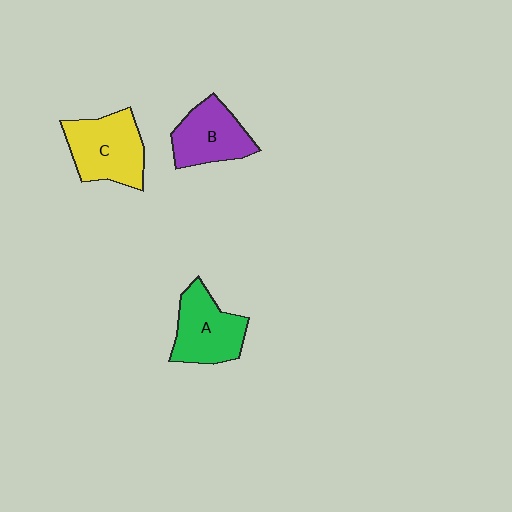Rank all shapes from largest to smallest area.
From largest to smallest: C (yellow), A (green), B (purple).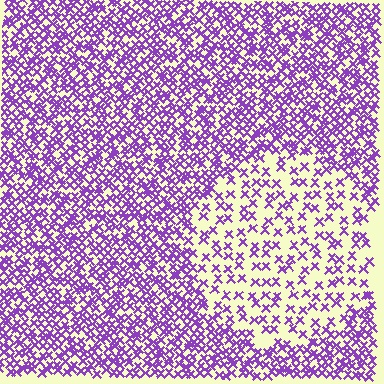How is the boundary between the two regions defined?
The boundary is defined by a change in element density (approximately 2.4x ratio). All elements are the same color, size, and shape.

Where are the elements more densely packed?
The elements are more densely packed outside the circle boundary.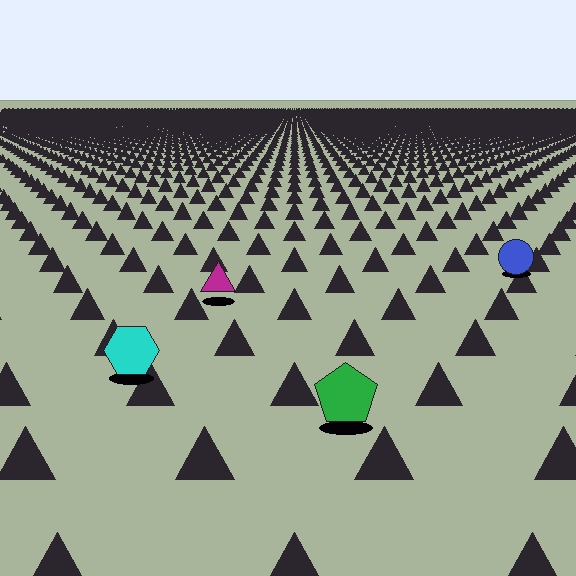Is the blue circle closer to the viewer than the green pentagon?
No. The green pentagon is closer — you can tell from the texture gradient: the ground texture is coarser near it.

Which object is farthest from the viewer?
The blue circle is farthest from the viewer. It appears smaller and the ground texture around it is denser.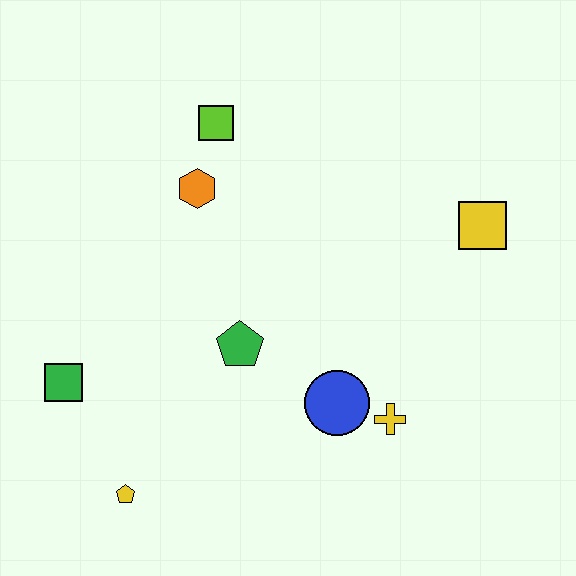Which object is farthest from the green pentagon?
The yellow square is farthest from the green pentagon.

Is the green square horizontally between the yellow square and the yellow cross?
No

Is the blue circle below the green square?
Yes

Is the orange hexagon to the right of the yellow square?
No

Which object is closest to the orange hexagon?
The lime square is closest to the orange hexagon.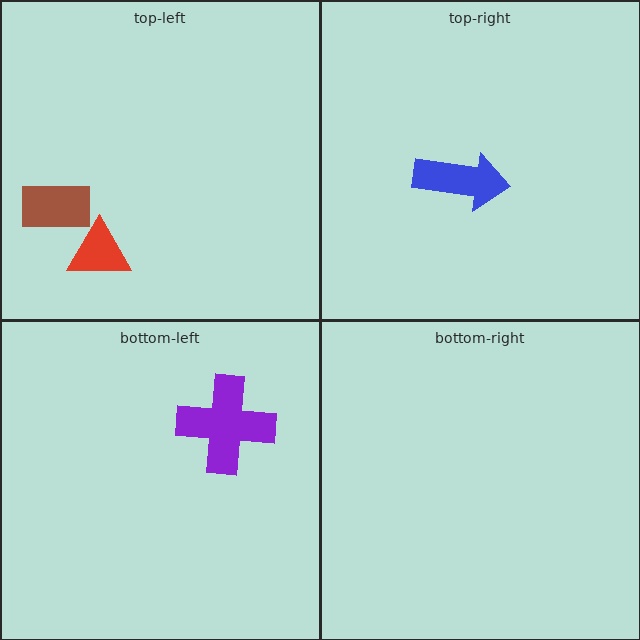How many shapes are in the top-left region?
2.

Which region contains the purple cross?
The bottom-left region.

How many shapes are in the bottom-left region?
1.